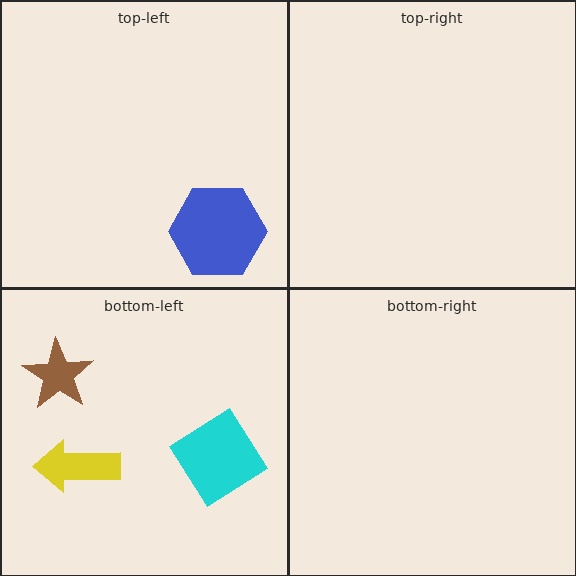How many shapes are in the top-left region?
1.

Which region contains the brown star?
The bottom-left region.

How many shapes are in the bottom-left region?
3.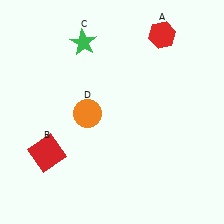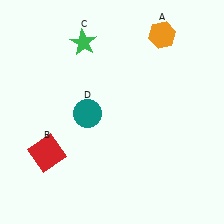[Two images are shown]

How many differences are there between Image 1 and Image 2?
There are 2 differences between the two images.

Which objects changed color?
A changed from red to orange. D changed from orange to teal.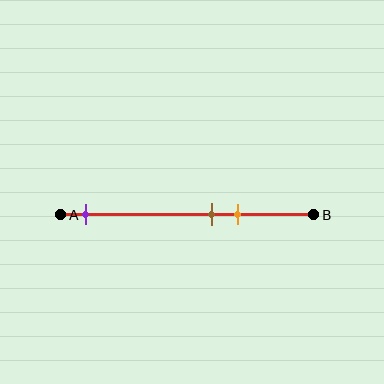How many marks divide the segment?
There are 3 marks dividing the segment.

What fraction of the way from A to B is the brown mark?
The brown mark is approximately 60% (0.6) of the way from A to B.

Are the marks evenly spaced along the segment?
No, the marks are not evenly spaced.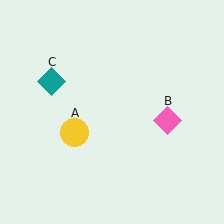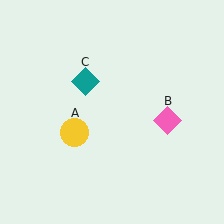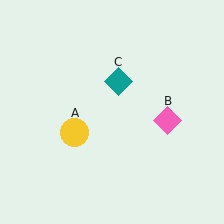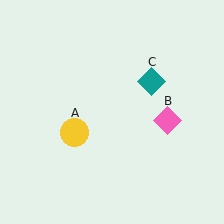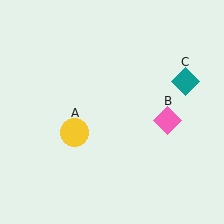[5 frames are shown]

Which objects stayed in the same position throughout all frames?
Yellow circle (object A) and pink diamond (object B) remained stationary.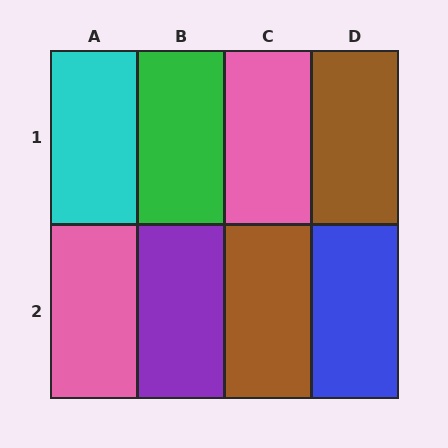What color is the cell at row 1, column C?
Pink.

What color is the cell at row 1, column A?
Cyan.